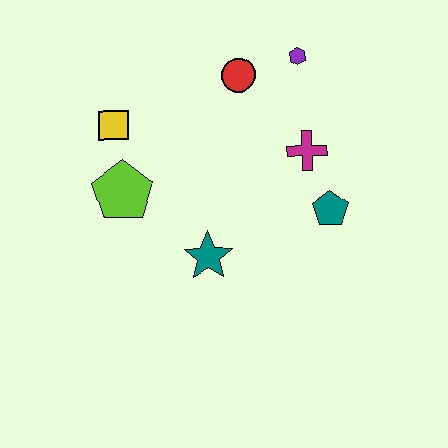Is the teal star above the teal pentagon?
No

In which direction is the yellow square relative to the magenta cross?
The yellow square is to the left of the magenta cross.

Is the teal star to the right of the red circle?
No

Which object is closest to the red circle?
The purple hexagon is closest to the red circle.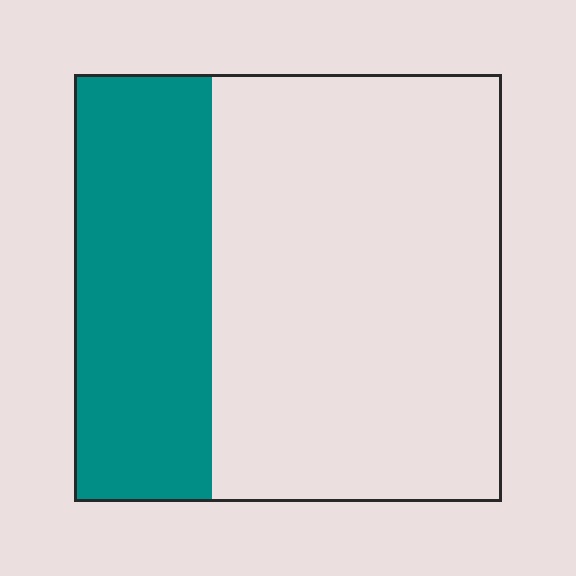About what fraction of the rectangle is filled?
About one third (1/3).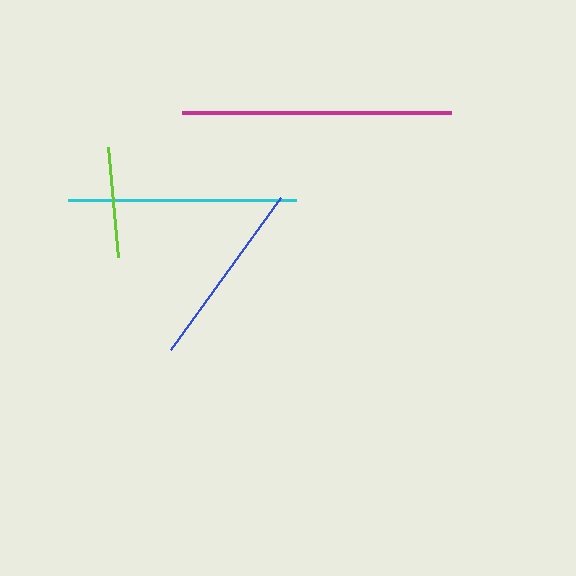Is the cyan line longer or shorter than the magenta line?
The magenta line is longer than the cyan line.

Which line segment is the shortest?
The lime line is the shortest at approximately 110 pixels.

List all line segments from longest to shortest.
From longest to shortest: magenta, cyan, blue, lime.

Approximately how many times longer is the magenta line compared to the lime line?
The magenta line is approximately 2.4 times the length of the lime line.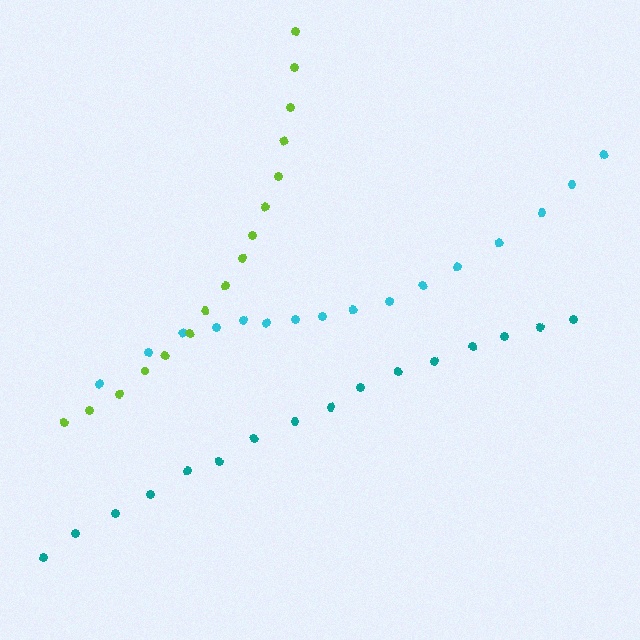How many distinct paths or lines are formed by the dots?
There are 3 distinct paths.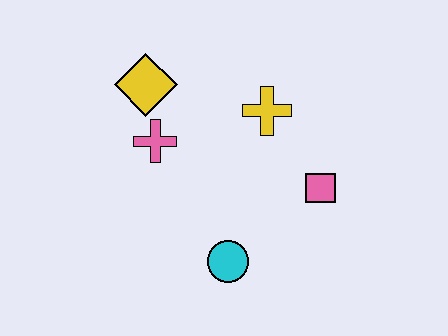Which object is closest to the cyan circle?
The pink square is closest to the cyan circle.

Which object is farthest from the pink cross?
The pink square is farthest from the pink cross.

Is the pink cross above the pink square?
Yes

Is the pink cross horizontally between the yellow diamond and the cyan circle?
Yes